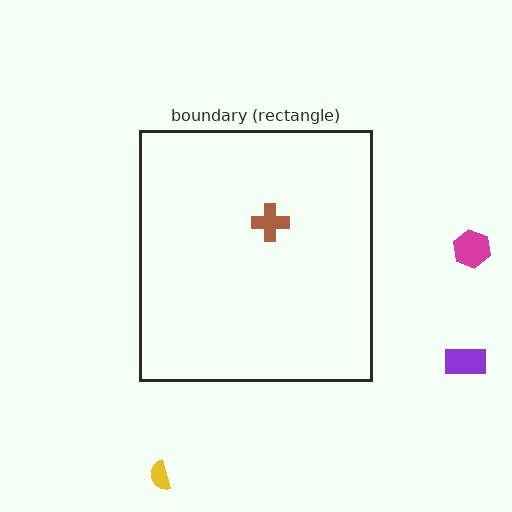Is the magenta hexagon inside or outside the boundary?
Outside.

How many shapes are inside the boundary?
1 inside, 3 outside.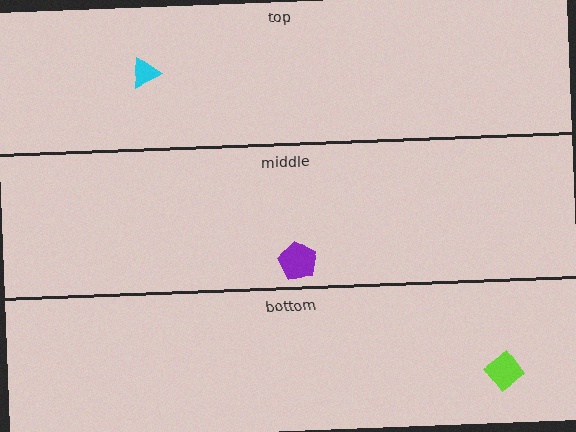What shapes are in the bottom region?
The lime diamond.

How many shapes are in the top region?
1.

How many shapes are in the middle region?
1.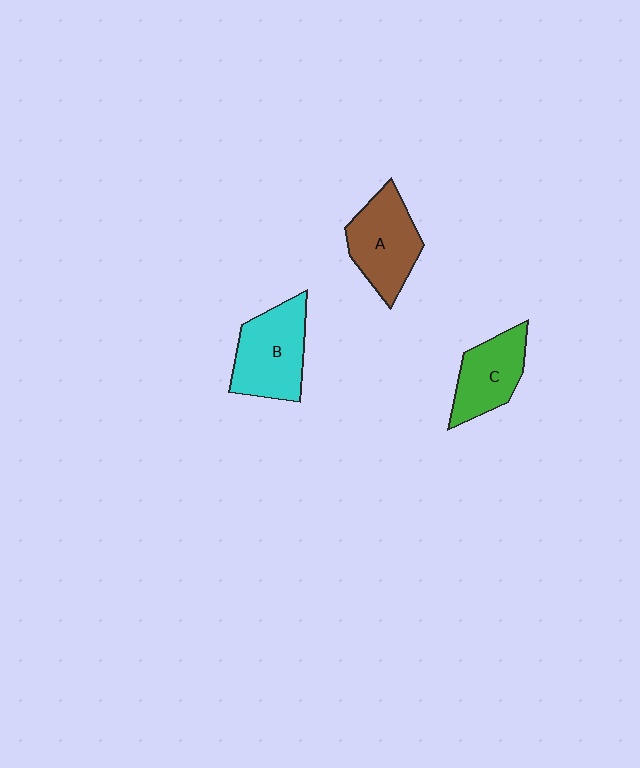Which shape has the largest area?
Shape B (cyan).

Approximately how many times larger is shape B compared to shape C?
Approximately 1.3 times.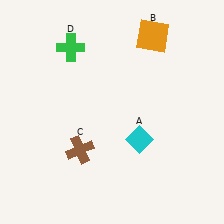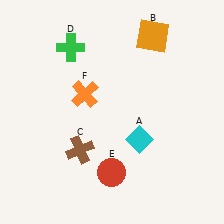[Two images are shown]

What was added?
A red circle (E), an orange cross (F) were added in Image 2.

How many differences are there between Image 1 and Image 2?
There are 2 differences between the two images.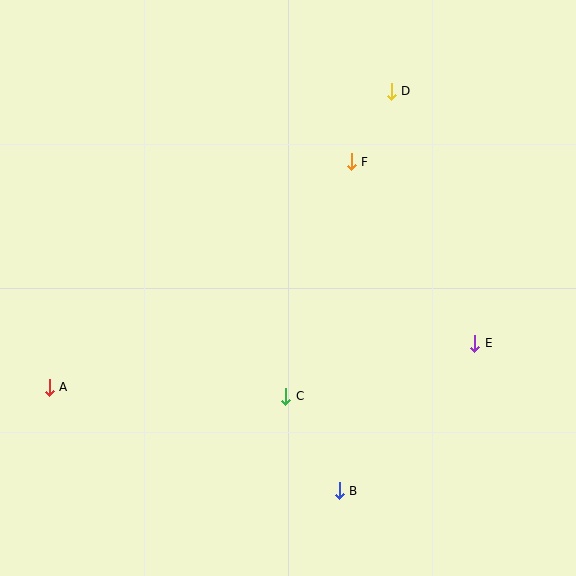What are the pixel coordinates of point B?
Point B is at (339, 491).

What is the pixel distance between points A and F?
The distance between A and F is 377 pixels.